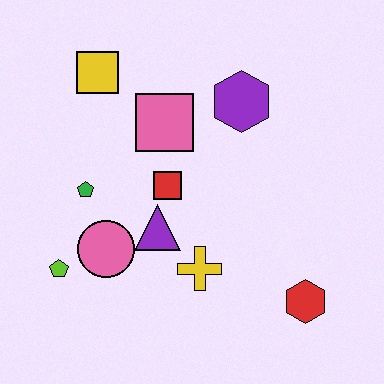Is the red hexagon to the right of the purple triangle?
Yes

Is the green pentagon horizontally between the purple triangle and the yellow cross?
No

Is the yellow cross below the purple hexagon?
Yes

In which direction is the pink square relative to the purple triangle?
The pink square is above the purple triangle.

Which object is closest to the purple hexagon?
The pink square is closest to the purple hexagon.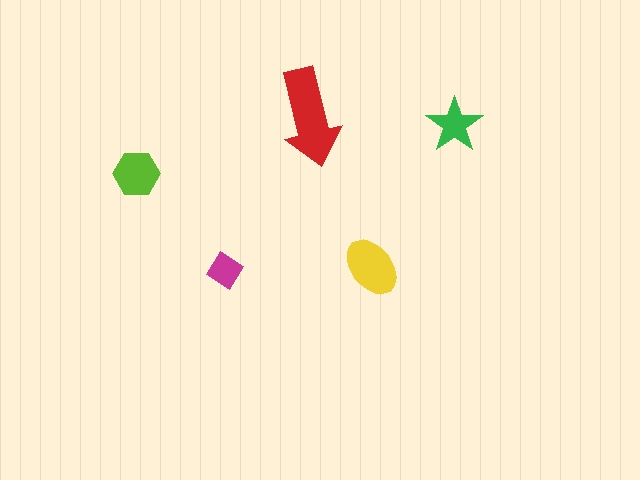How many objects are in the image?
There are 5 objects in the image.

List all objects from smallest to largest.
The magenta diamond, the green star, the lime hexagon, the yellow ellipse, the red arrow.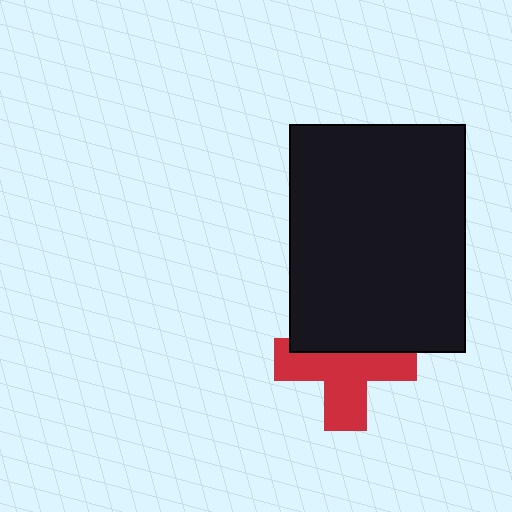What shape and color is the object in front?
The object in front is a black rectangle.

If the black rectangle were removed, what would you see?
You would see the complete red cross.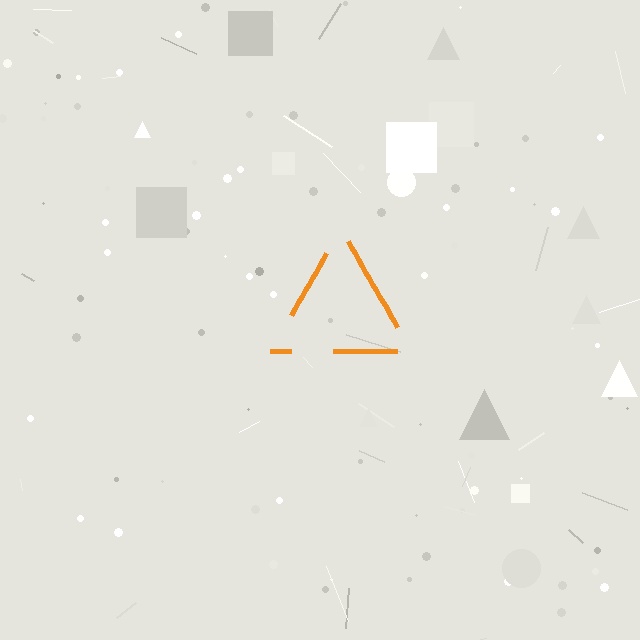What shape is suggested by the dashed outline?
The dashed outline suggests a triangle.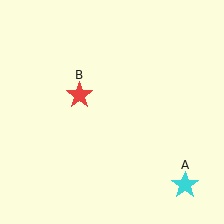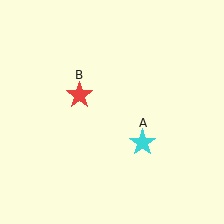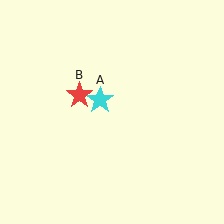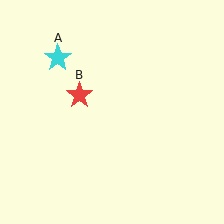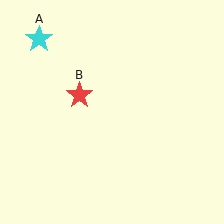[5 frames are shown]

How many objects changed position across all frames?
1 object changed position: cyan star (object A).